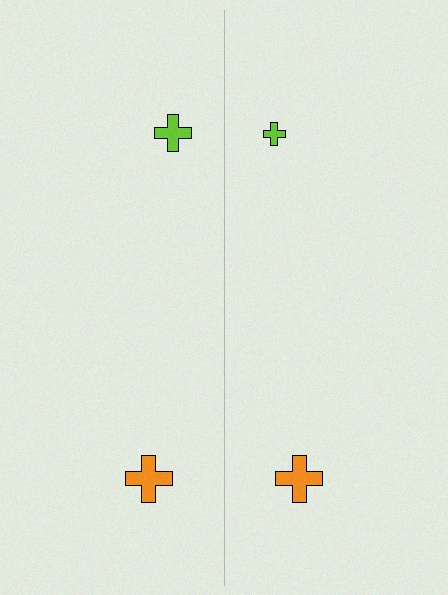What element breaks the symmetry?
The lime cross on the right side has a different size than its mirror counterpart.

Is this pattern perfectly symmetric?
No, the pattern is not perfectly symmetric. The lime cross on the right side has a different size than its mirror counterpart.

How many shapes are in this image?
There are 4 shapes in this image.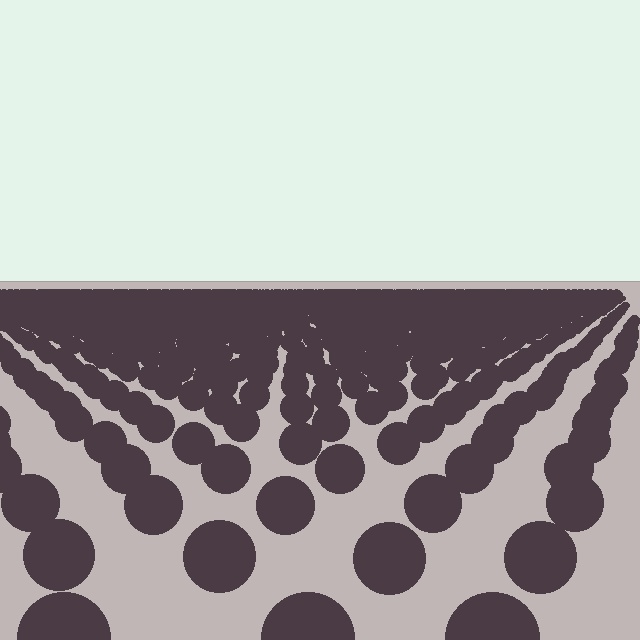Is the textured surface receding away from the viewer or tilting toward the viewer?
The surface is receding away from the viewer. Texture elements get smaller and denser toward the top.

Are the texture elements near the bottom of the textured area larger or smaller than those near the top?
Larger. Near the bottom, elements are closer to the viewer and appear at a bigger on-screen size.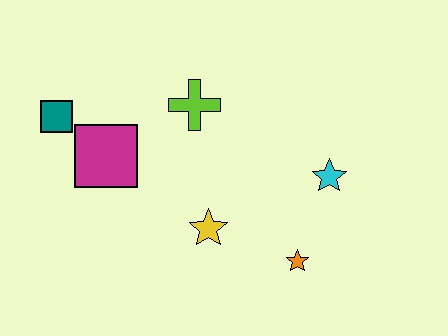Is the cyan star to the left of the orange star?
No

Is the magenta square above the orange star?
Yes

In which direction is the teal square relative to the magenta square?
The teal square is to the left of the magenta square.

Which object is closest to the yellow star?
The orange star is closest to the yellow star.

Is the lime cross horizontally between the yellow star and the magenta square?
Yes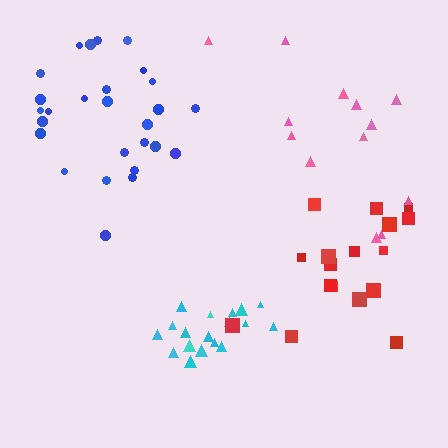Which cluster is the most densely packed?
Cyan.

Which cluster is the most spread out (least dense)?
Pink.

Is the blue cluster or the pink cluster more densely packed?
Blue.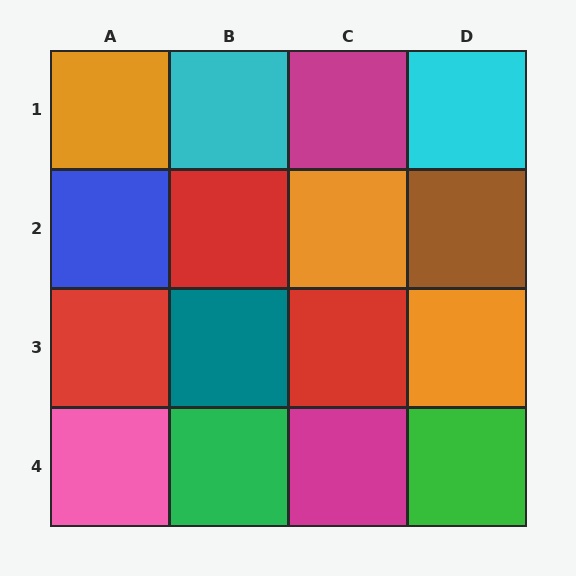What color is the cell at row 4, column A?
Pink.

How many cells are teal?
1 cell is teal.